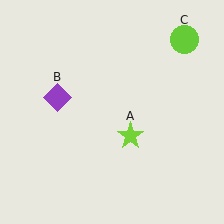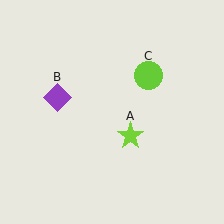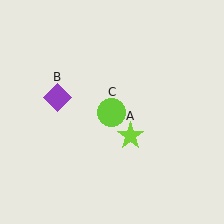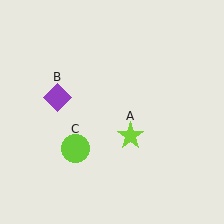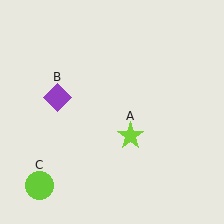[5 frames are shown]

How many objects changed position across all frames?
1 object changed position: lime circle (object C).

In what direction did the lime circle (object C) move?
The lime circle (object C) moved down and to the left.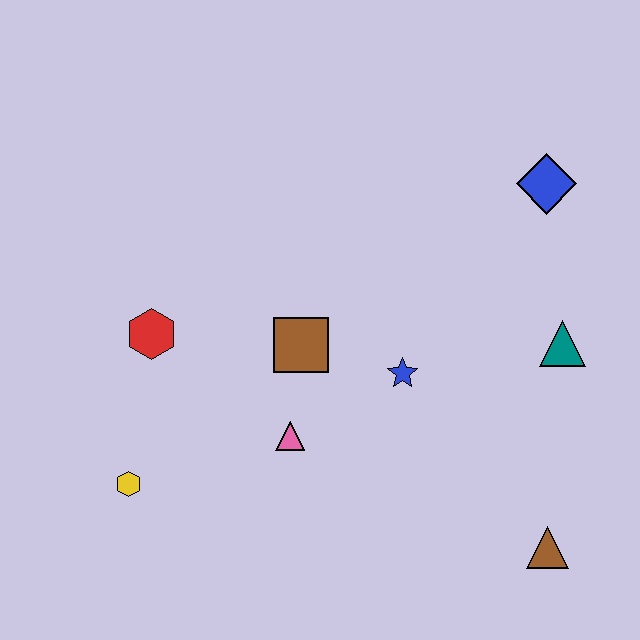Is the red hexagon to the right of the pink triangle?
No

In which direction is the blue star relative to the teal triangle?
The blue star is to the left of the teal triangle.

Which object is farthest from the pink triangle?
The blue diamond is farthest from the pink triangle.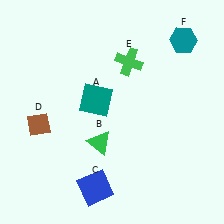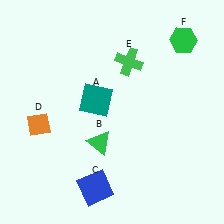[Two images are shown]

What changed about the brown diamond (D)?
In Image 1, D is brown. In Image 2, it changed to orange.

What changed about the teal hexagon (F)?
In Image 1, F is teal. In Image 2, it changed to green.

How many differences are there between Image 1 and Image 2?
There are 2 differences between the two images.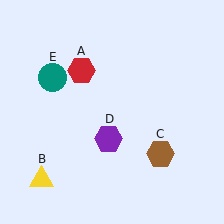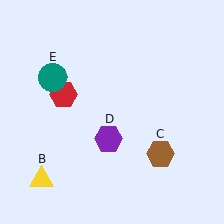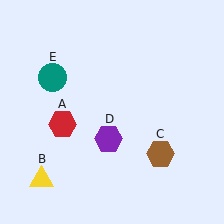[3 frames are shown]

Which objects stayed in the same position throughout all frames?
Yellow triangle (object B) and brown hexagon (object C) and purple hexagon (object D) and teal circle (object E) remained stationary.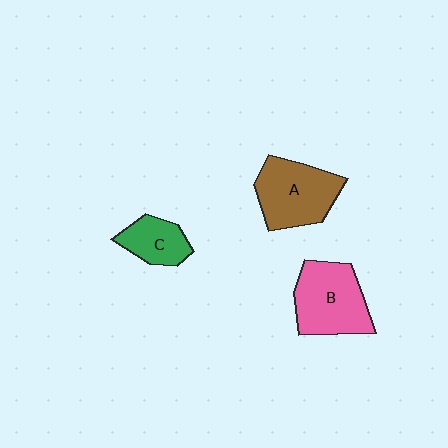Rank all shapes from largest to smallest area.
From largest to smallest: B (pink), A (brown), C (green).